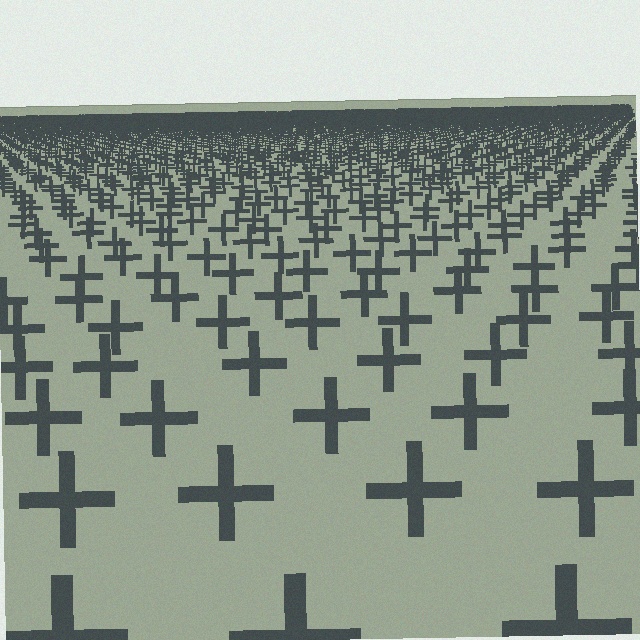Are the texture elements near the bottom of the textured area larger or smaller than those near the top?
Larger. Near the bottom, elements are closer to the viewer and appear at a bigger on-screen size.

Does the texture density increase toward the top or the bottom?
Density increases toward the top.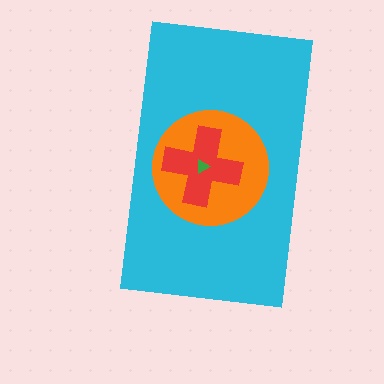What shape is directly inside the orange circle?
The red cross.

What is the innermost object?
The green triangle.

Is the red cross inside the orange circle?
Yes.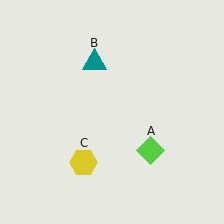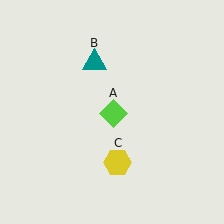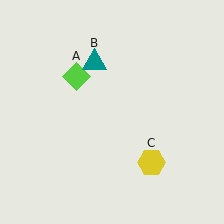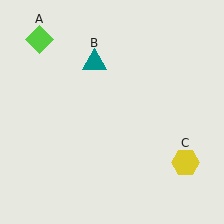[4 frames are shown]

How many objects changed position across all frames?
2 objects changed position: lime diamond (object A), yellow hexagon (object C).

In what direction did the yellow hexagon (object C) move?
The yellow hexagon (object C) moved right.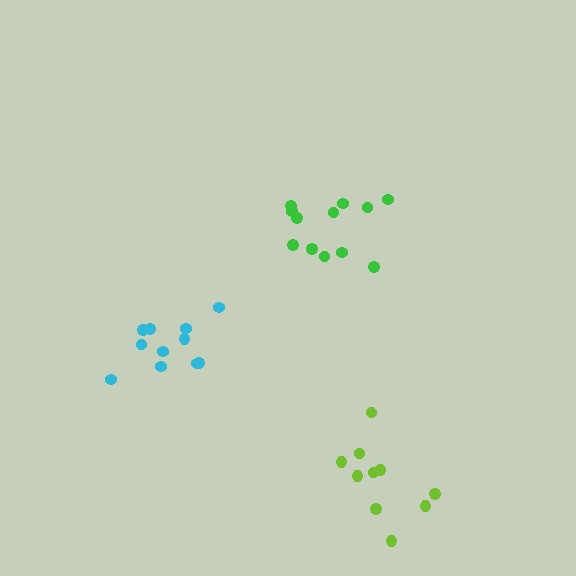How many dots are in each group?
Group 1: 12 dots, Group 2: 11 dots, Group 3: 10 dots (33 total).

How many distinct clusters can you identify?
There are 3 distinct clusters.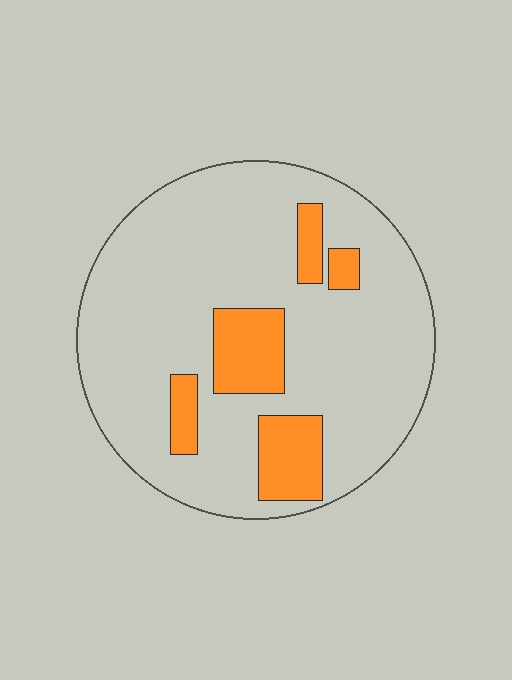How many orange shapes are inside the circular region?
5.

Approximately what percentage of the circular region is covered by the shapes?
Approximately 15%.